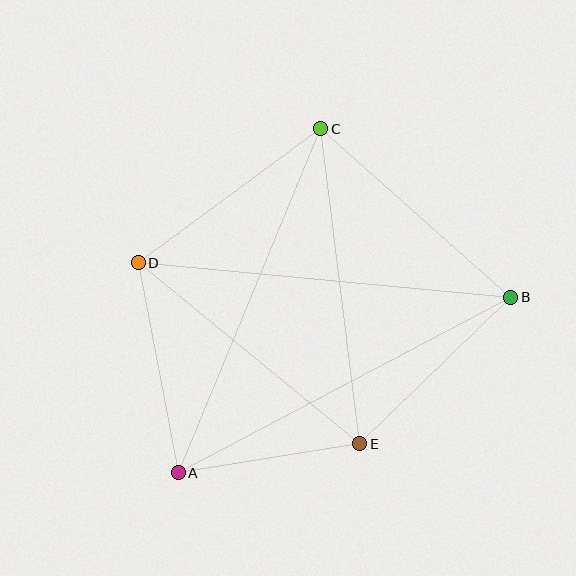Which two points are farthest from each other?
Points A and B are farthest from each other.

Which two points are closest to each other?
Points A and E are closest to each other.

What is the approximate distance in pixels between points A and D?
The distance between A and D is approximately 214 pixels.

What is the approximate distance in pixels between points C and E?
The distance between C and E is approximately 318 pixels.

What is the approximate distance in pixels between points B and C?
The distance between B and C is approximately 254 pixels.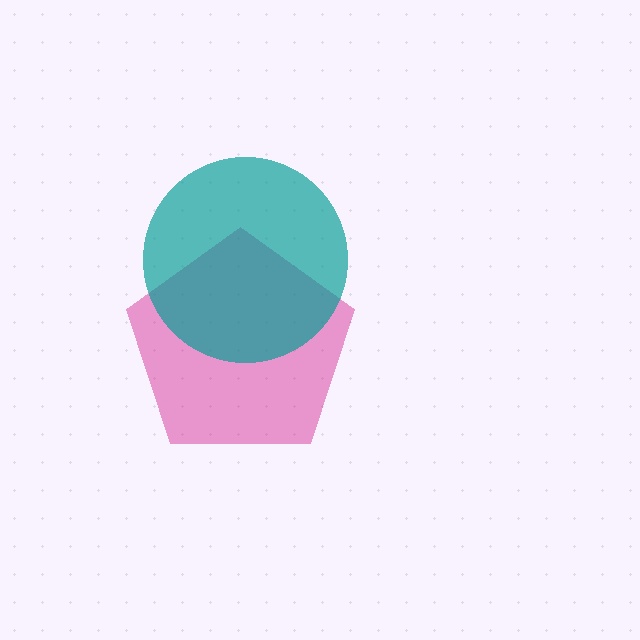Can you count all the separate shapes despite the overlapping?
Yes, there are 2 separate shapes.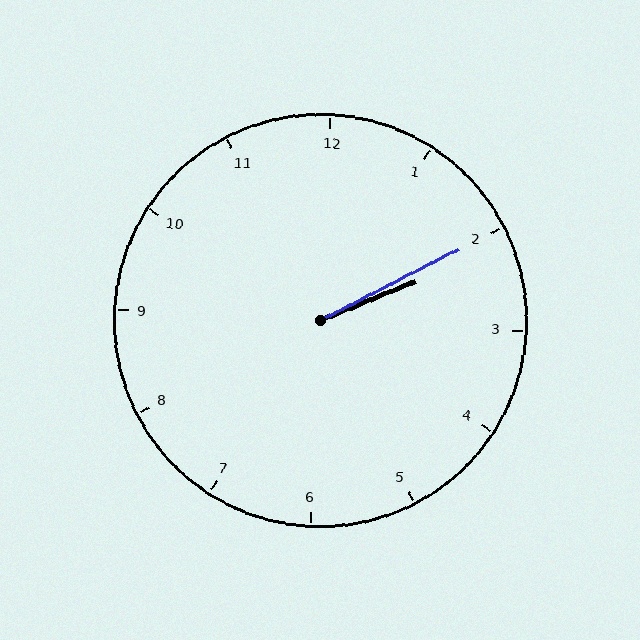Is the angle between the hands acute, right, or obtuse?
It is acute.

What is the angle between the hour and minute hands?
Approximately 5 degrees.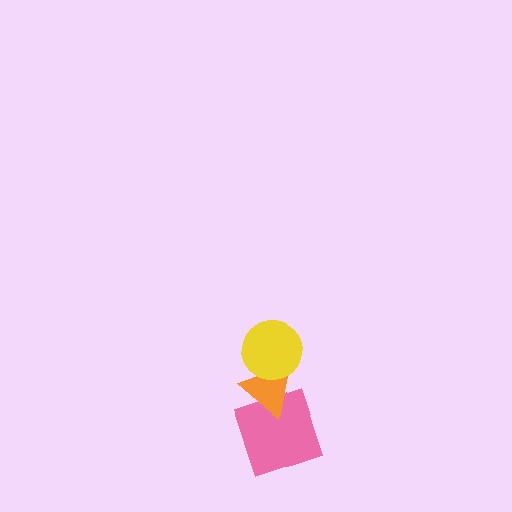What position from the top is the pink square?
The pink square is 3rd from the top.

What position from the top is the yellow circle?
The yellow circle is 1st from the top.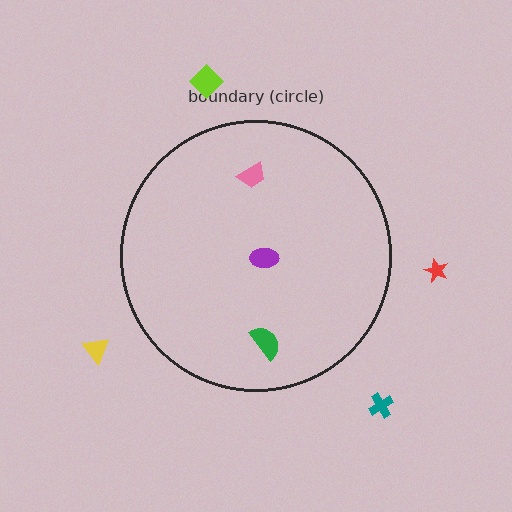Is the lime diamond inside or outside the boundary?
Outside.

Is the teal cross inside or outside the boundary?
Outside.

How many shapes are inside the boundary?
3 inside, 4 outside.